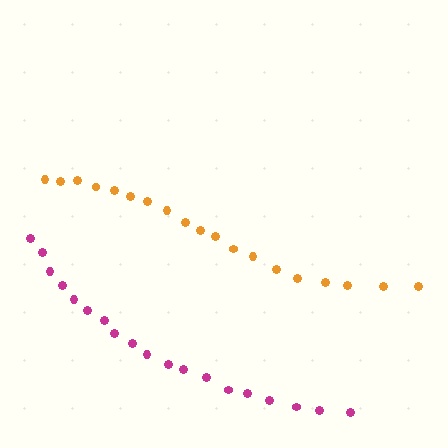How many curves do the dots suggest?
There are 2 distinct paths.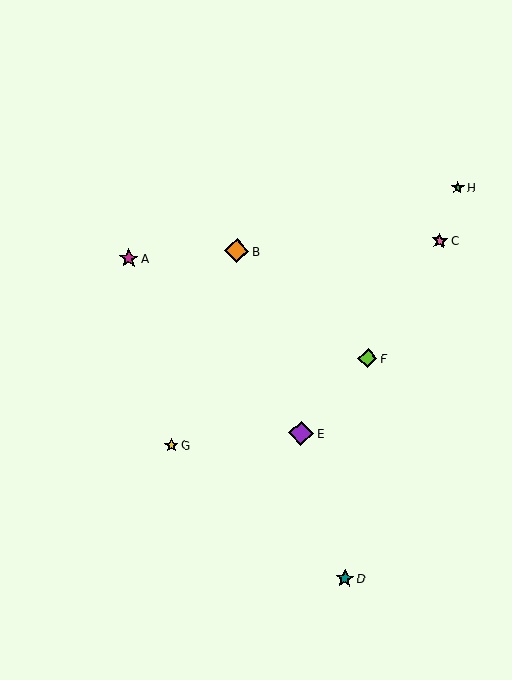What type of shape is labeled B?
Shape B is an orange diamond.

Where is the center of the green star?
The center of the green star is at (458, 188).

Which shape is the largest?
The purple diamond (labeled E) is the largest.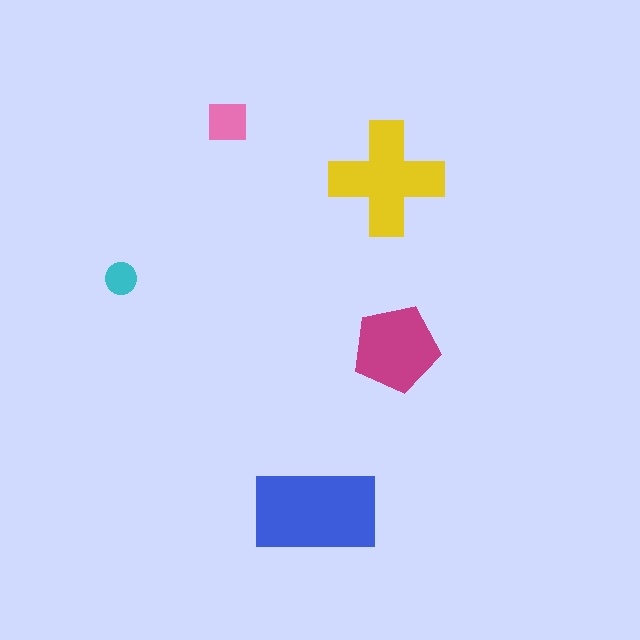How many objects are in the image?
There are 5 objects in the image.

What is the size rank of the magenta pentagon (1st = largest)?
3rd.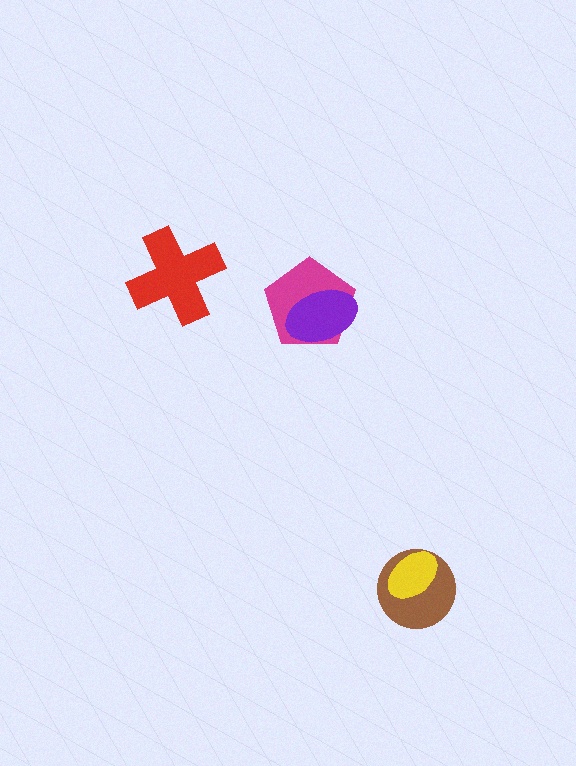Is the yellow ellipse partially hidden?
No, no other shape covers it.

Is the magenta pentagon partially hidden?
Yes, it is partially covered by another shape.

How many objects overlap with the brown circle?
1 object overlaps with the brown circle.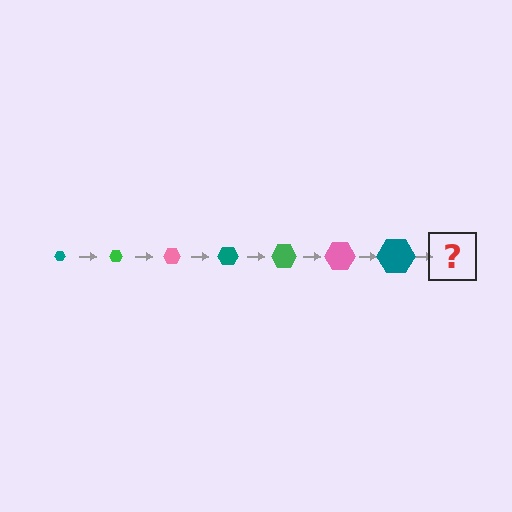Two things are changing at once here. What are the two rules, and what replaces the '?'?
The two rules are that the hexagon grows larger each step and the color cycles through teal, green, and pink. The '?' should be a green hexagon, larger than the previous one.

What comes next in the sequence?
The next element should be a green hexagon, larger than the previous one.